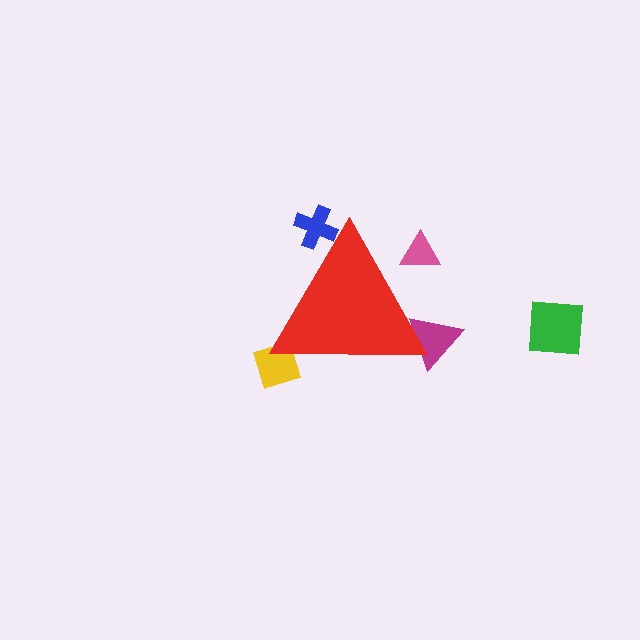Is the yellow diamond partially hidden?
Yes, the yellow diamond is partially hidden behind the red triangle.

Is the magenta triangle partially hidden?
Yes, the magenta triangle is partially hidden behind the red triangle.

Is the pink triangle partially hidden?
Yes, the pink triangle is partially hidden behind the red triangle.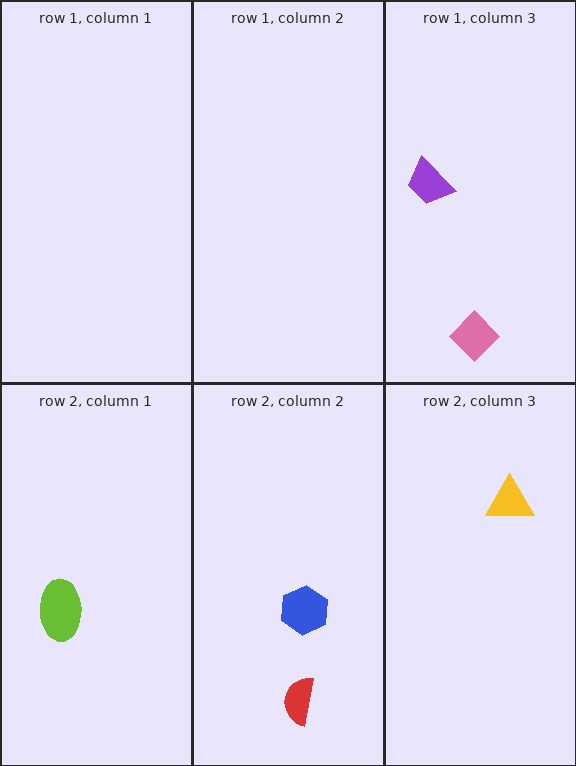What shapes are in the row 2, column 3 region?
The yellow triangle.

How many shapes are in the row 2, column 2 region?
2.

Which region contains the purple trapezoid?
The row 1, column 3 region.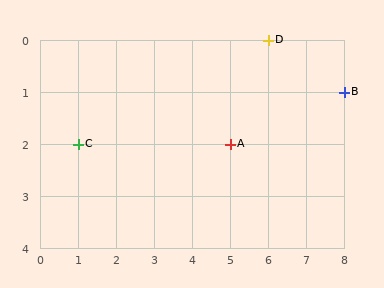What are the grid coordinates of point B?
Point B is at grid coordinates (8, 1).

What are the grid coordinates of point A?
Point A is at grid coordinates (5, 2).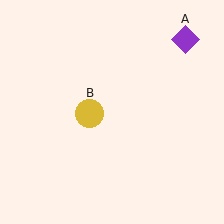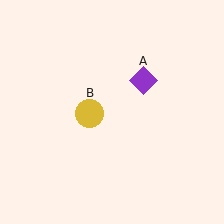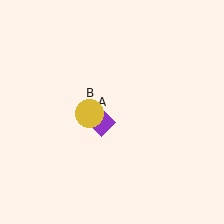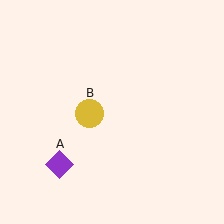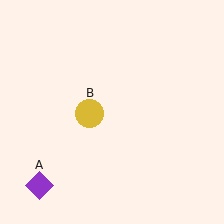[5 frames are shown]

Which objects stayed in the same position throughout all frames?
Yellow circle (object B) remained stationary.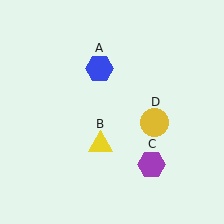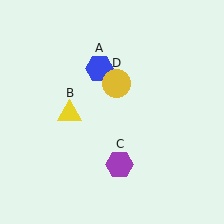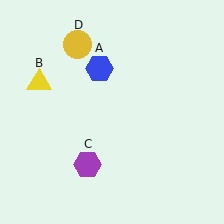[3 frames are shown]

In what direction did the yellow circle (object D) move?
The yellow circle (object D) moved up and to the left.